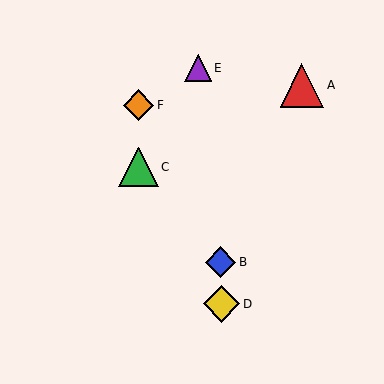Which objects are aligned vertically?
Objects C, F are aligned vertically.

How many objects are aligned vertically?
2 objects (C, F) are aligned vertically.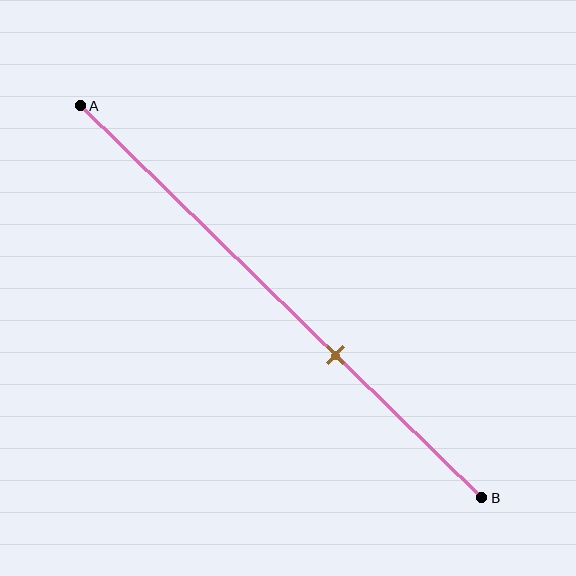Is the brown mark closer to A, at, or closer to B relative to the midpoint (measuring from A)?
The brown mark is closer to point B than the midpoint of segment AB.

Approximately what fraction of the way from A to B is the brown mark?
The brown mark is approximately 65% of the way from A to B.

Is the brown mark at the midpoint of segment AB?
No, the mark is at about 65% from A, not at the 50% midpoint.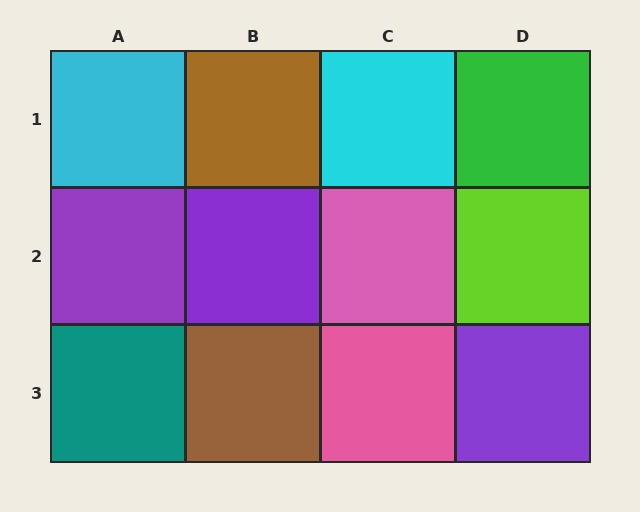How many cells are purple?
3 cells are purple.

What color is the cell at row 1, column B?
Brown.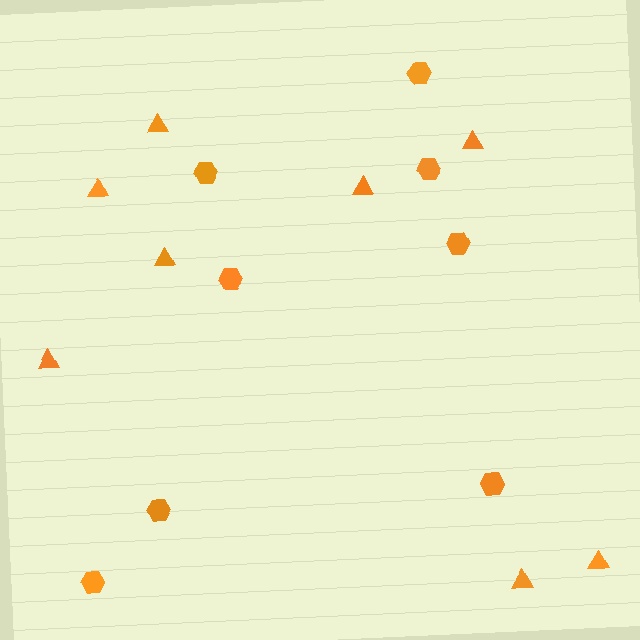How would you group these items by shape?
There are 2 groups: one group of triangles (8) and one group of hexagons (8).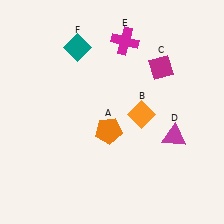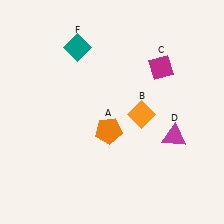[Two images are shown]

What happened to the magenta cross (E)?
The magenta cross (E) was removed in Image 2. It was in the top-right area of Image 1.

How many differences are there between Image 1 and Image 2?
There is 1 difference between the two images.